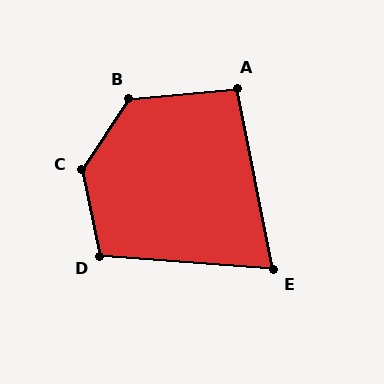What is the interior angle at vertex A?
Approximately 96 degrees (obtuse).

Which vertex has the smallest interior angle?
E, at approximately 74 degrees.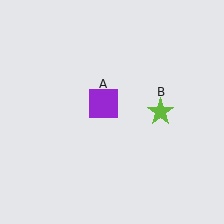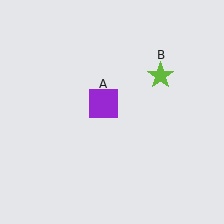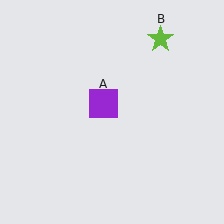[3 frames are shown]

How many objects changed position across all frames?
1 object changed position: lime star (object B).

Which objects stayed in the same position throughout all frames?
Purple square (object A) remained stationary.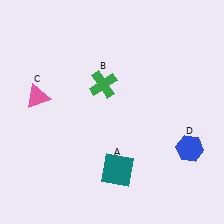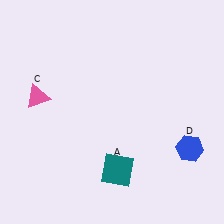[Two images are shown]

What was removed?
The green cross (B) was removed in Image 2.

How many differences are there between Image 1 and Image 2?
There is 1 difference between the two images.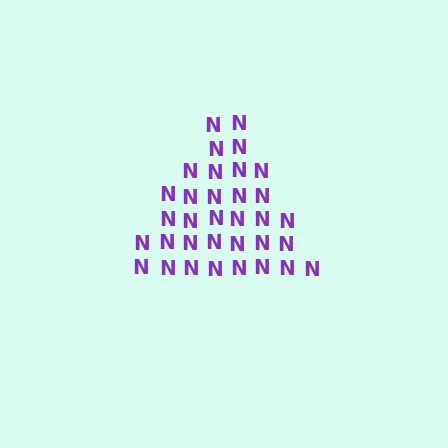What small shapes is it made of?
It is made of small letter N's.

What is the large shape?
The large shape is a triangle.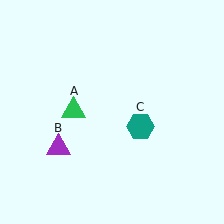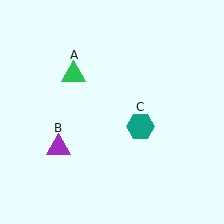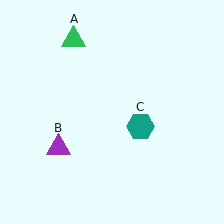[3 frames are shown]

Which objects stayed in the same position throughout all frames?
Purple triangle (object B) and teal hexagon (object C) remained stationary.